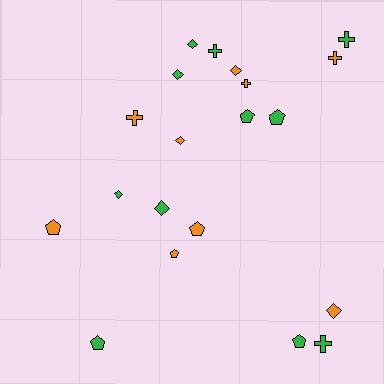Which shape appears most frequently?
Diamond, with 7 objects.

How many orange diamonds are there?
There are 3 orange diamonds.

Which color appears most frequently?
Green, with 11 objects.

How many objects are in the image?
There are 20 objects.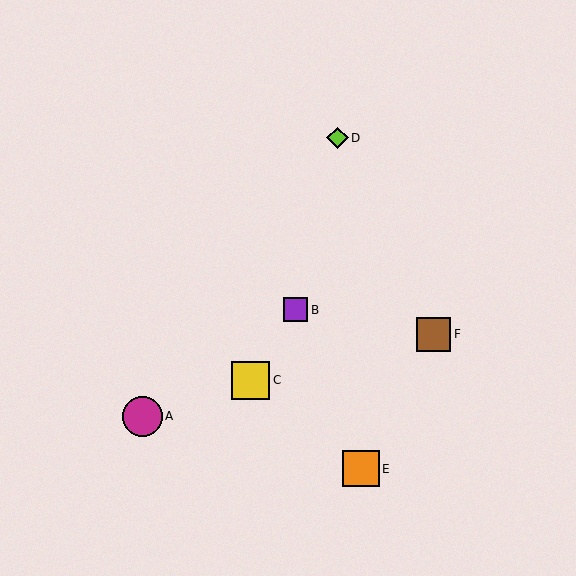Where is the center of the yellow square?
The center of the yellow square is at (251, 380).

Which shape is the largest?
The magenta circle (labeled A) is the largest.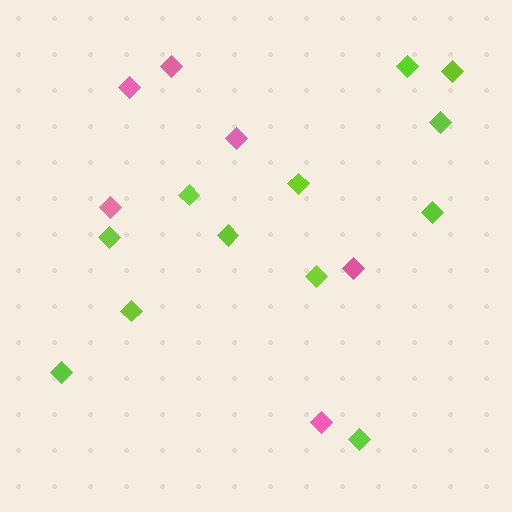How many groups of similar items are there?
There are 2 groups: one group of pink diamonds (6) and one group of lime diamonds (12).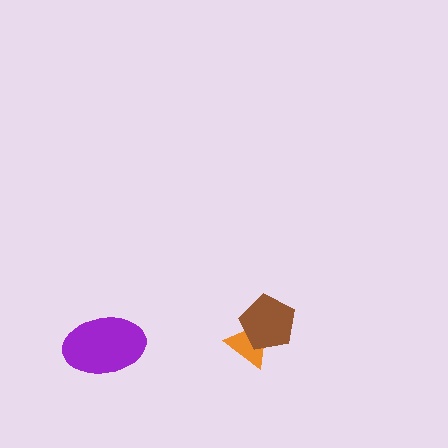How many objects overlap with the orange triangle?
1 object overlaps with the orange triangle.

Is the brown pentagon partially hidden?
No, no other shape covers it.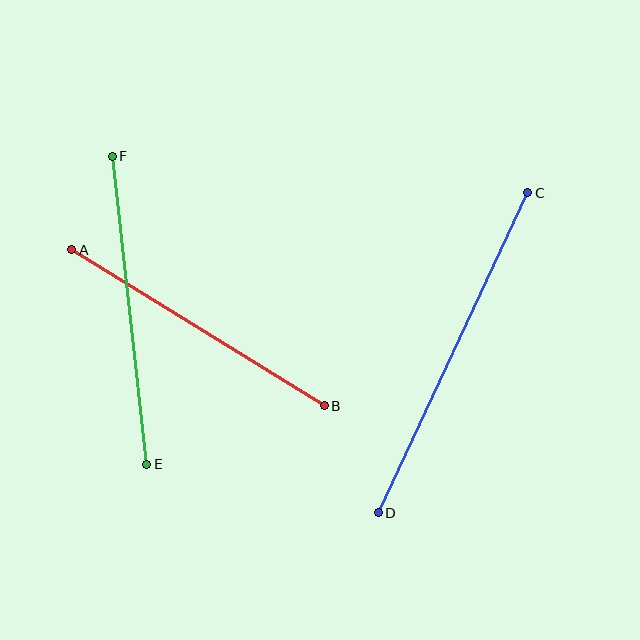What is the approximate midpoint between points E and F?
The midpoint is at approximately (129, 310) pixels.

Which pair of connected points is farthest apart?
Points C and D are farthest apart.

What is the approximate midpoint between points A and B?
The midpoint is at approximately (198, 328) pixels.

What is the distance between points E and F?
The distance is approximately 310 pixels.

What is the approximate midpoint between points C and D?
The midpoint is at approximately (453, 353) pixels.